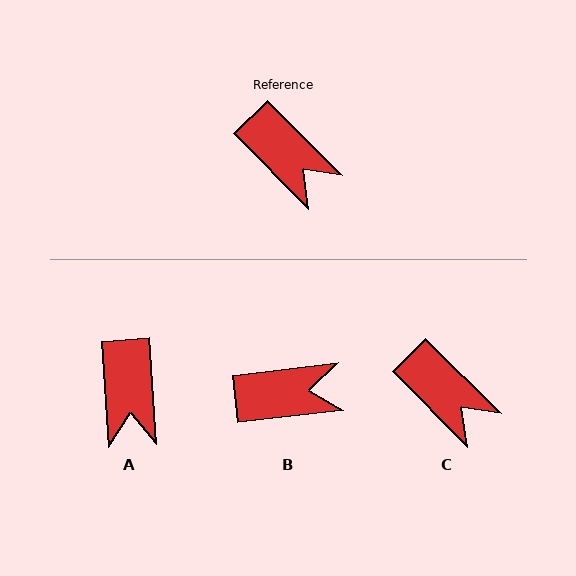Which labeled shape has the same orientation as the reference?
C.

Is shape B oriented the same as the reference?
No, it is off by about 52 degrees.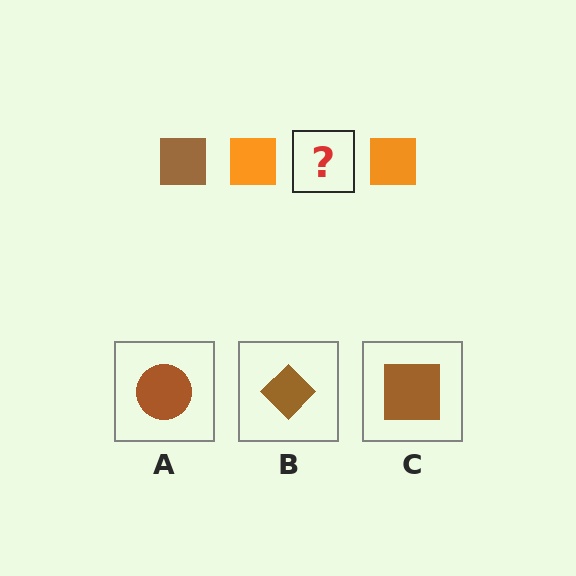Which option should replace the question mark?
Option C.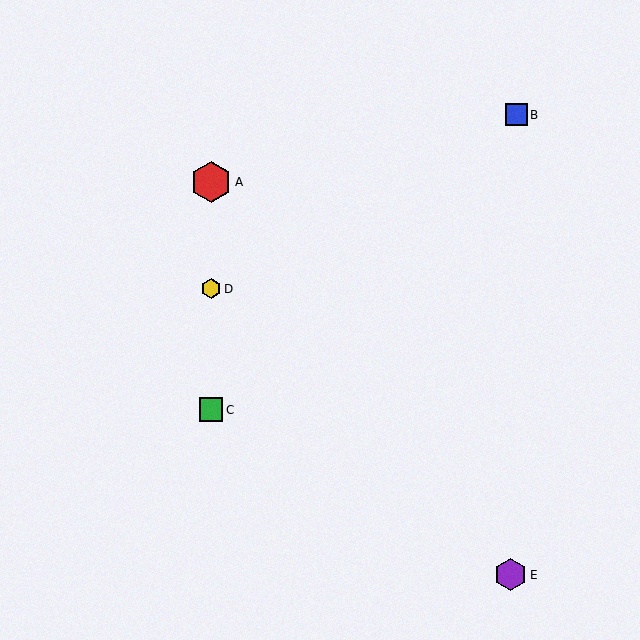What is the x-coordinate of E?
Object E is at x≈511.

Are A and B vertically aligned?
No, A is at x≈211 and B is at x≈516.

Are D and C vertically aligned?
Yes, both are at x≈211.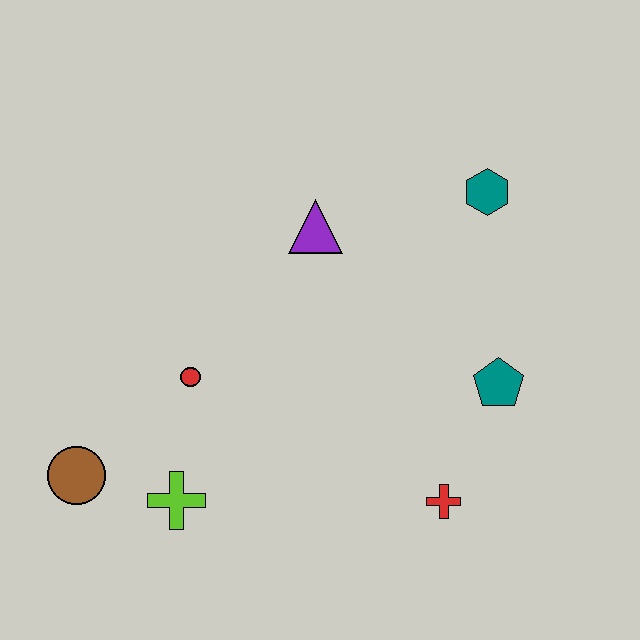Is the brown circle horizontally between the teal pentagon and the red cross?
No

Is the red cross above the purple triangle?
No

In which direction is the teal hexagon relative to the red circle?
The teal hexagon is to the right of the red circle.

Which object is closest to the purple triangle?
The teal hexagon is closest to the purple triangle.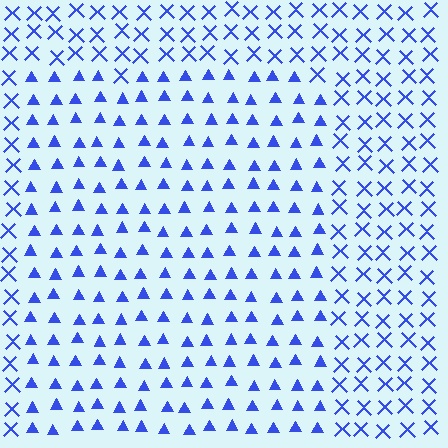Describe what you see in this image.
The image is filled with small blue elements arranged in a uniform grid. A rectangle-shaped region contains triangles, while the surrounding area contains X marks. The boundary is defined purely by the change in element shape.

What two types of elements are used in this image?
The image uses triangles inside the rectangle region and X marks outside it.